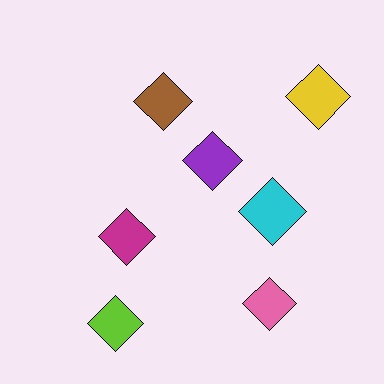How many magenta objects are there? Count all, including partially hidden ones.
There is 1 magenta object.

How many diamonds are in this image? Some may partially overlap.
There are 7 diamonds.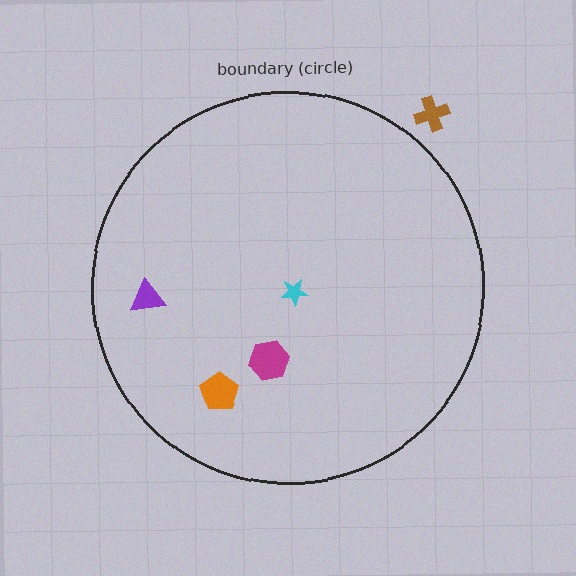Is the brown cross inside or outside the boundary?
Outside.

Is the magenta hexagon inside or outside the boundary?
Inside.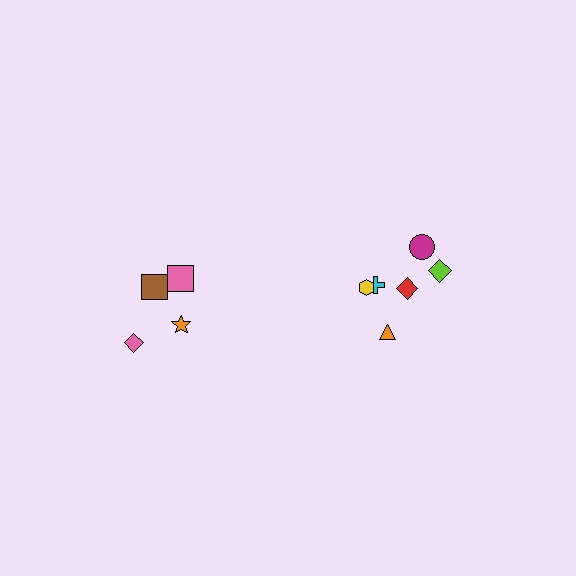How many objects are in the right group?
There are 6 objects.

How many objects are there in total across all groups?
There are 10 objects.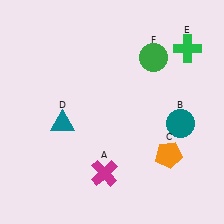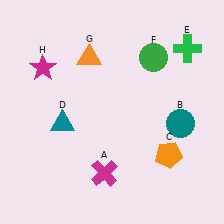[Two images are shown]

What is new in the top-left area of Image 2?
An orange triangle (G) was added in the top-left area of Image 2.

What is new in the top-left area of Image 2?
A magenta star (H) was added in the top-left area of Image 2.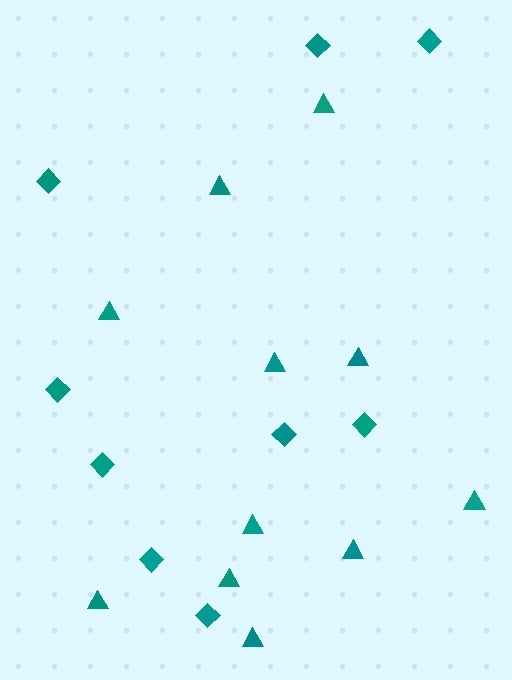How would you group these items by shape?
There are 2 groups: one group of diamonds (9) and one group of triangles (11).